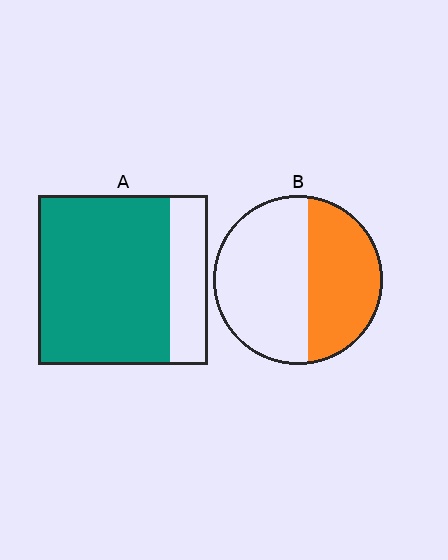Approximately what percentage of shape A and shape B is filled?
A is approximately 80% and B is approximately 45%.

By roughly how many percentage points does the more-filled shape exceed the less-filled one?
By roughly 35 percentage points (A over B).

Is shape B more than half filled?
No.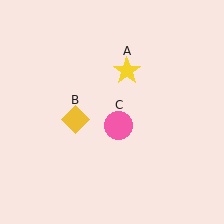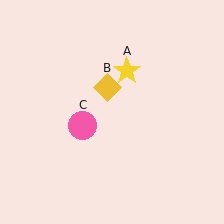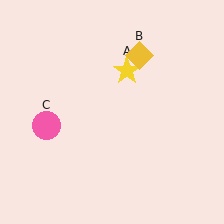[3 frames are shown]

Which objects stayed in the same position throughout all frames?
Yellow star (object A) remained stationary.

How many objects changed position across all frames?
2 objects changed position: yellow diamond (object B), pink circle (object C).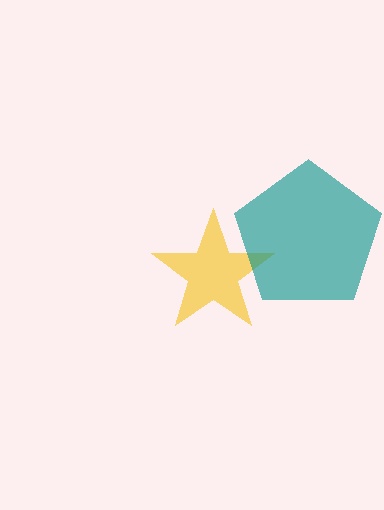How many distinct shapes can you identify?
There are 2 distinct shapes: a yellow star, a teal pentagon.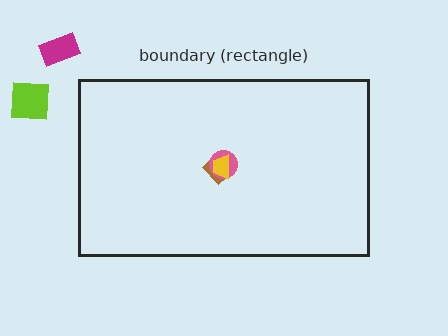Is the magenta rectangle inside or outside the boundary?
Outside.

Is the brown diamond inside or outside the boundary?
Inside.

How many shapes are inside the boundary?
3 inside, 2 outside.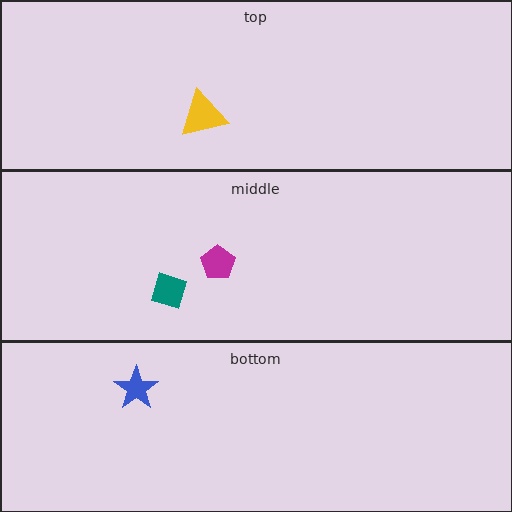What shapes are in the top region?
The yellow triangle.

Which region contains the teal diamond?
The middle region.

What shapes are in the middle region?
The teal diamond, the magenta pentagon.